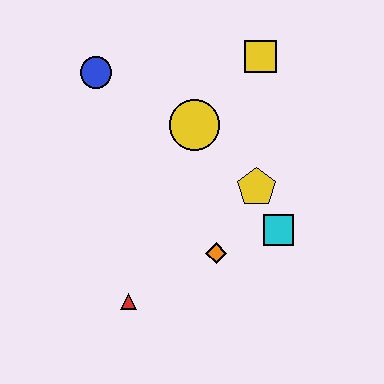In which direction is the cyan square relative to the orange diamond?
The cyan square is to the right of the orange diamond.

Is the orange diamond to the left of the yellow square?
Yes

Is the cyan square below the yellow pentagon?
Yes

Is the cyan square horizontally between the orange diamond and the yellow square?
No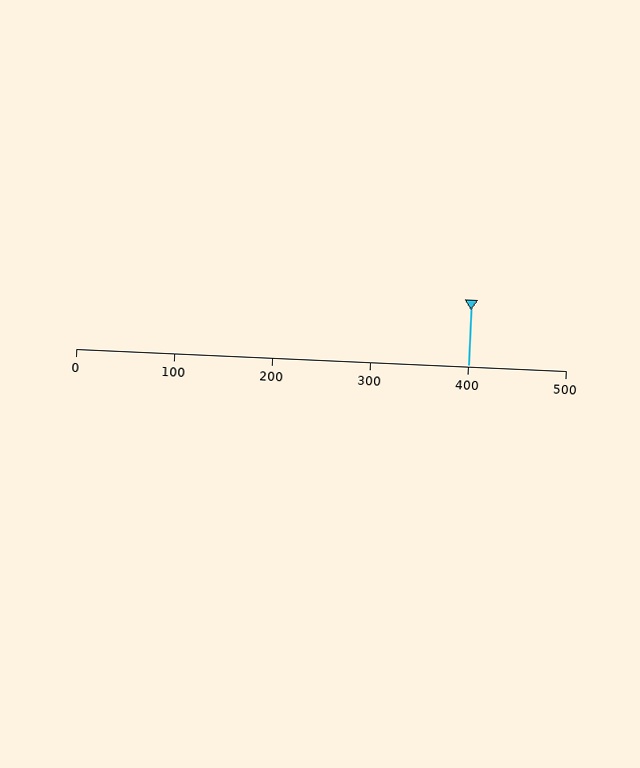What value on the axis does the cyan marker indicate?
The marker indicates approximately 400.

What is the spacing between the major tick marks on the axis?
The major ticks are spaced 100 apart.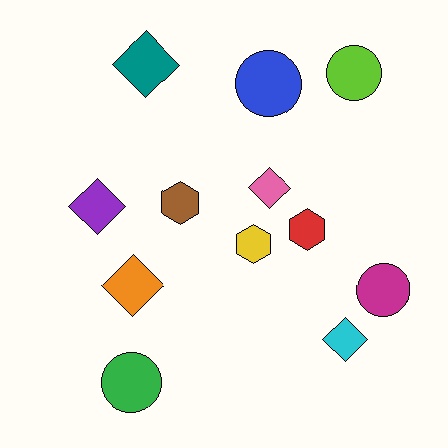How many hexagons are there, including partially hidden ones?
There are 3 hexagons.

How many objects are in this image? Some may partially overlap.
There are 12 objects.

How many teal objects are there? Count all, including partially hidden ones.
There is 1 teal object.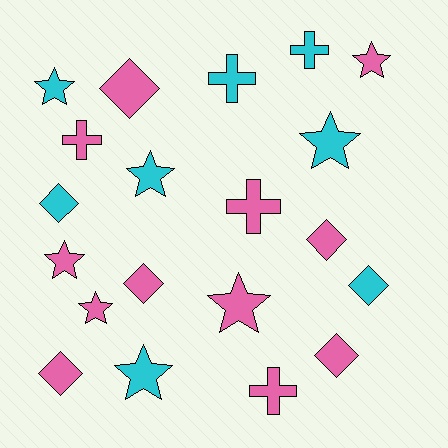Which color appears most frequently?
Pink, with 12 objects.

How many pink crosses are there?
There are 3 pink crosses.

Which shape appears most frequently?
Star, with 8 objects.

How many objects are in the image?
There are 20 objects.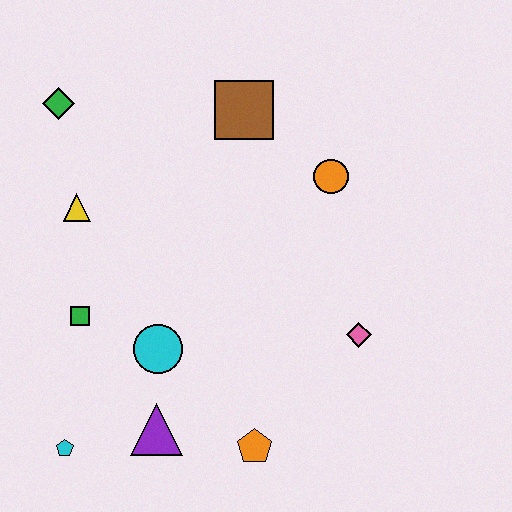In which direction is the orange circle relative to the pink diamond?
The orange circle is above the pink diamond.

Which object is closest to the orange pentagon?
The purple triangle is closest to the orange pentagon.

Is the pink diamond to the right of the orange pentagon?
Yes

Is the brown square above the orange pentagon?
Yes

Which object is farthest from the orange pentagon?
The green diamond is farthest from the orange pentagon.